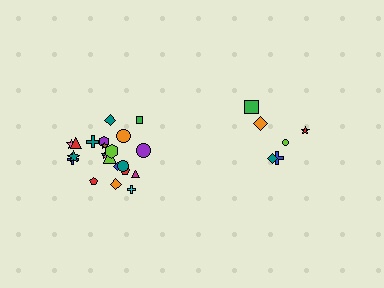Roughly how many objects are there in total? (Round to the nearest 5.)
Roughly 30 objects in total.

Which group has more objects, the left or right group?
The left group.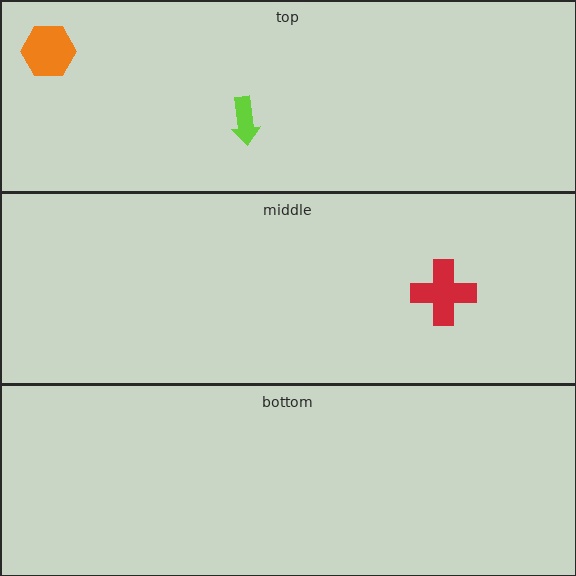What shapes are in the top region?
The lime arrow, the orange hexagon.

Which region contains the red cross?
The middle region.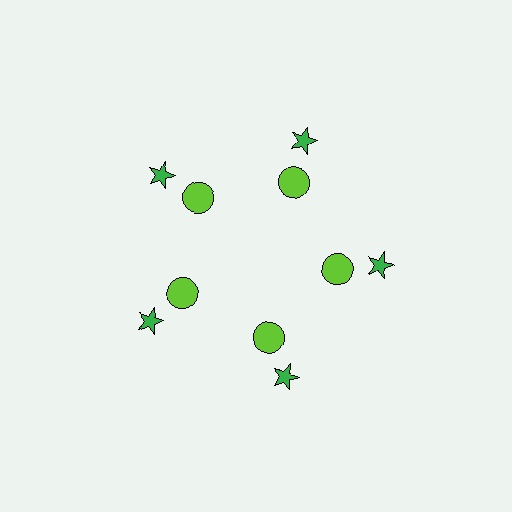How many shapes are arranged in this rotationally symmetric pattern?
There are 10 shapes, arranged in 5 groups of 2.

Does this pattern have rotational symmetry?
Yes, this pattern has 5-fold rotational symmetry. It looks the same after rotating 72 degrees around the center.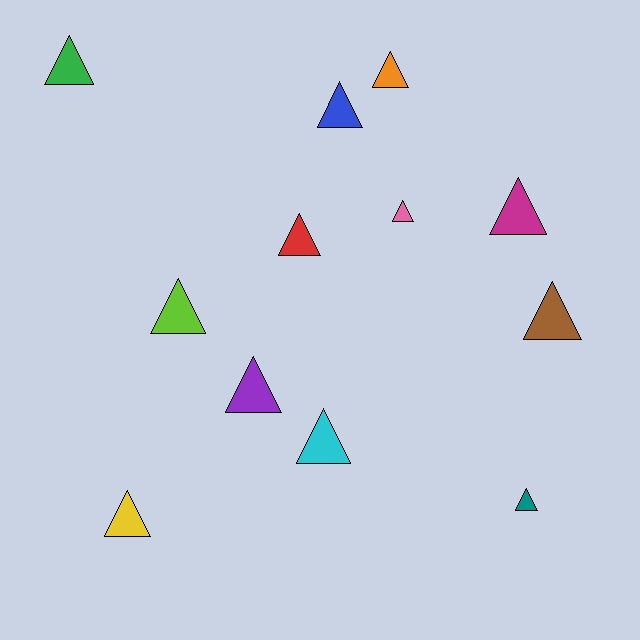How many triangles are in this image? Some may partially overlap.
There are 12 triangles.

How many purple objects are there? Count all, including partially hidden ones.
There is 1 purple object.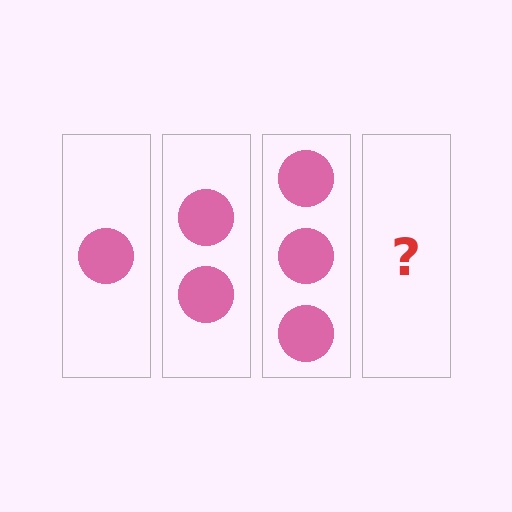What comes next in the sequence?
The next element should be 4 circles.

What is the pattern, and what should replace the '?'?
The pattern is that each step adds one more circle. The '?' should be 4 circles.